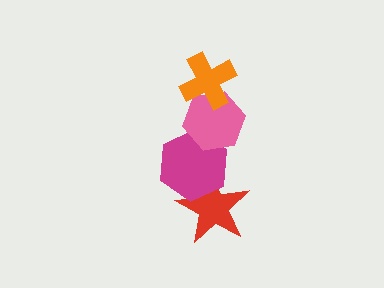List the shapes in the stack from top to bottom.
From top to bottom: the orange cross, the pink hexagon, the magenta hexagon, the red star.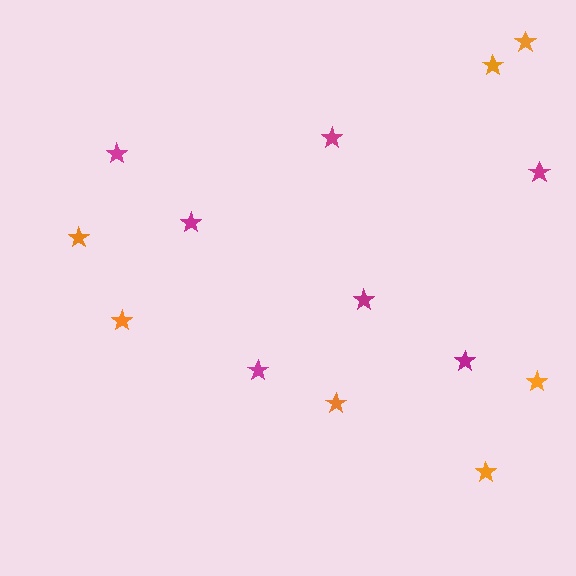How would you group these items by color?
There are 2 groups: one group of orange stars (7) and one group of magenta stars (7).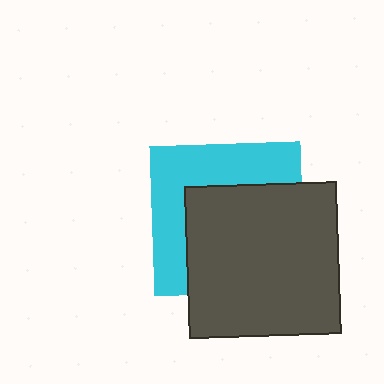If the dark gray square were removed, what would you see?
You would see the complete cyan square.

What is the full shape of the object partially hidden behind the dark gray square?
The partially hidden object is a cyan square.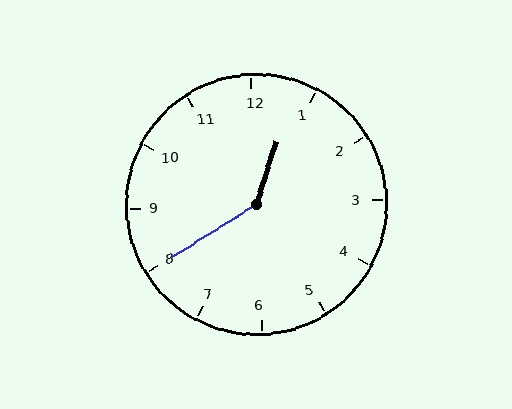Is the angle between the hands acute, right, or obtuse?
It is obtuse.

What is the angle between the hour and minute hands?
Approximately 140 degrees.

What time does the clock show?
12:40.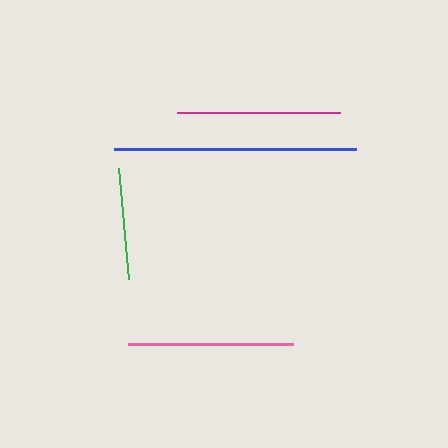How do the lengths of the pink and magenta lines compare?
The pink and magenta lines are approximately the same length.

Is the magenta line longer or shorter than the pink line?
The pink line is longer than the magenta line.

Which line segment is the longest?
The blue line is the longest at approximately 242 pixels.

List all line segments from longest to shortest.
From longest to shortest: blue, pink, magenta, green.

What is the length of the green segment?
The green segment is approximately 111 pixels long.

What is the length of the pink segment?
The pink segment is approximately 165 pixels long.